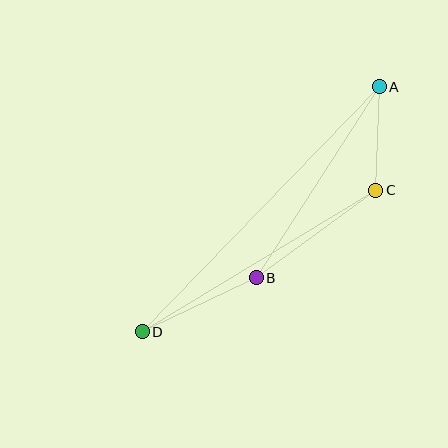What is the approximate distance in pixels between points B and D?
The distance between B and D is approximately 126 pixels.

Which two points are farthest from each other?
Points A and D are farthest from each other.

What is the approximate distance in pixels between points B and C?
The distance between B and C is approximately 148 pixels.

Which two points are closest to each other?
Points A and C are closest to each other.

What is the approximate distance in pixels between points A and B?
The distance between A and B is approximately 227 pixels.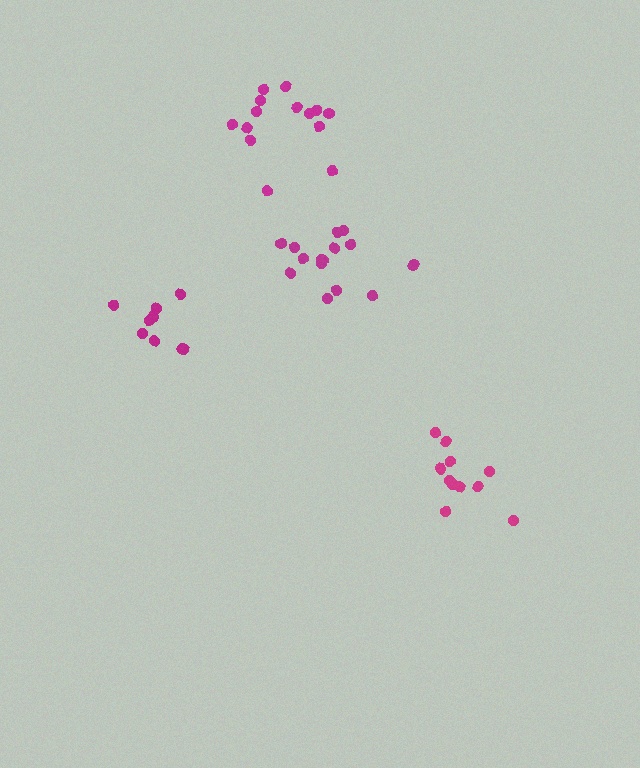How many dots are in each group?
Group 1: 9 dots, Group 2: 11 dots, Group 3: 14 dots, Group 4: 15 dots (49 total).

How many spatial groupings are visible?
There are 4 spatial groupings.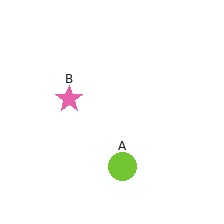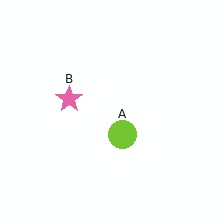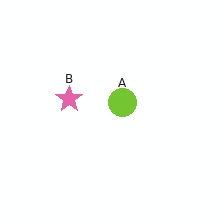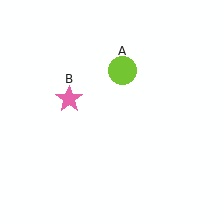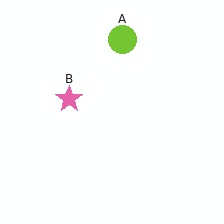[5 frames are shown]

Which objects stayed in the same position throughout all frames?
Pink star (object B) remained stationary.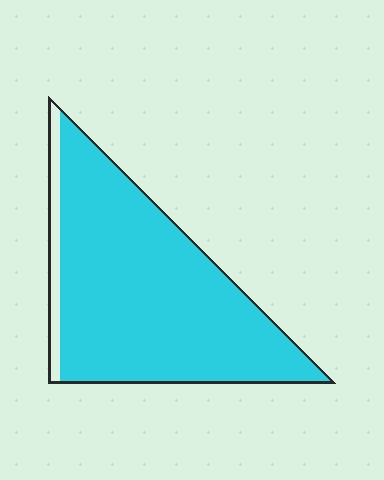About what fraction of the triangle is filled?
About nine tenths (9/10).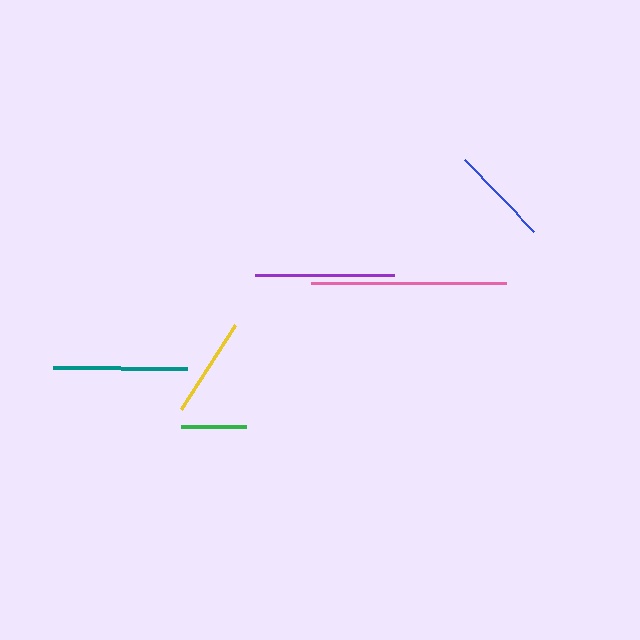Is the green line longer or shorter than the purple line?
The purple line is longer than the green line.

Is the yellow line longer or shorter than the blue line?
The yellow line is longer than the blue line.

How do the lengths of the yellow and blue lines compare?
The yellow and blue lines are approximately the same length.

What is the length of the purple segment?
The purple segment is approximately 139 pixels long.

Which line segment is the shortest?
The green line is the shortest at approximately 65 pixels.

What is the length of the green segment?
The green segment is approximately 65 pixels long.